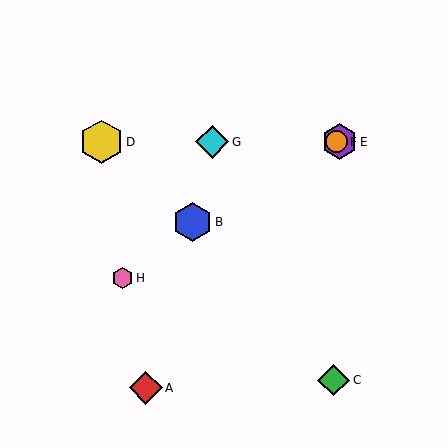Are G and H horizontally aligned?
No, G is at y≈142 and H is at y≈278.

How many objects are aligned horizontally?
4 objects (D, E, F, G) are aligned horizontally.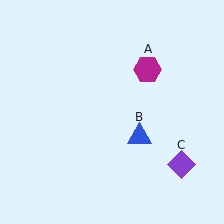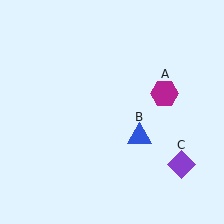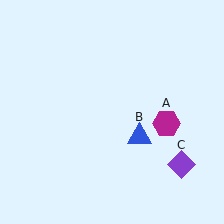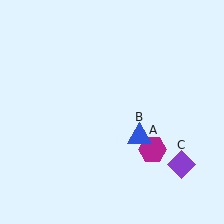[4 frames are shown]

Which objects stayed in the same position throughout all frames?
Blue triangle (object B) and purple diamond (object C) remained stationary.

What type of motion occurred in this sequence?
The magenta hexagon (object A) rotated clockwise around the center of the scene.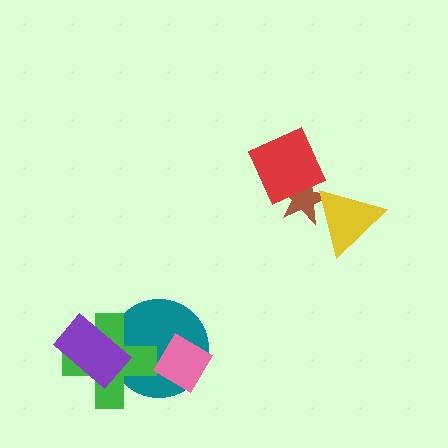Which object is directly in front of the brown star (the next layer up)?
The yellow triangle is directly in front of the brown star.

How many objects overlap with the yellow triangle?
1 object overlaps with the yellow triangle.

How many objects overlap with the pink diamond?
1 object overlaps with the pink diamond.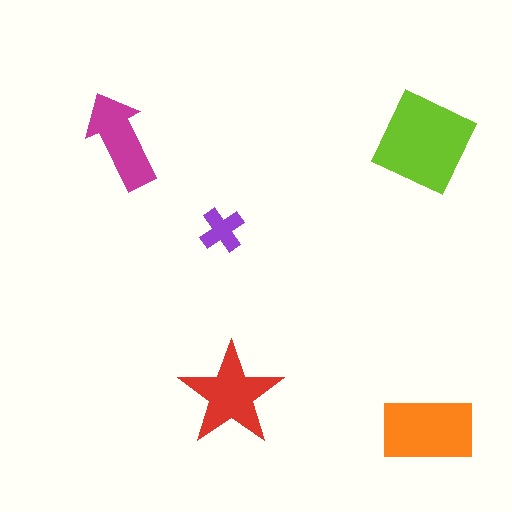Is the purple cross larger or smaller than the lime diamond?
Smaller.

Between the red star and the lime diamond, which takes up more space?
The lime diamond.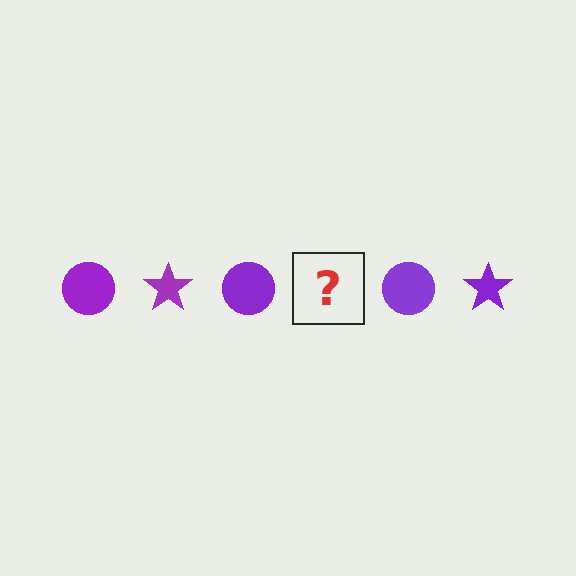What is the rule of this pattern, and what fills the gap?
The rule is that the pattern cycles through circle, star shapes in purple. The gap should be filled with a purple star.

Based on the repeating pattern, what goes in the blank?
The blank should be a purple star.